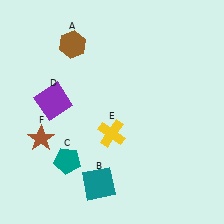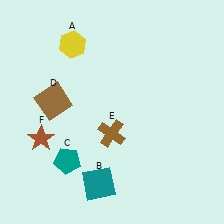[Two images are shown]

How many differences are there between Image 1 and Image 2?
There are 3 differences between the two images.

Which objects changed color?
A changed from brown to yellow. D changed from purple to brown. E changed from yellow to brown.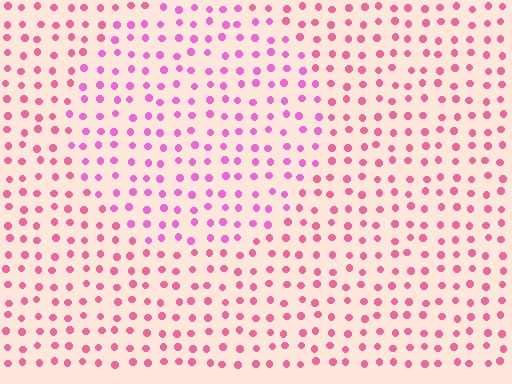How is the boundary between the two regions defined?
The boundary is defined purely by a slight shift in hue (about 26 degrees). Spacing, size, and orientation are identical on both sides.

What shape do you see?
I see a circle.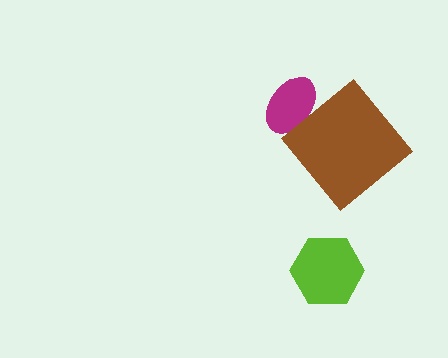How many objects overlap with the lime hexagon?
0 objects overlap with the lime hexagon.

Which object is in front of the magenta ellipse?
The brown diamond is in front of the magenta ellipse.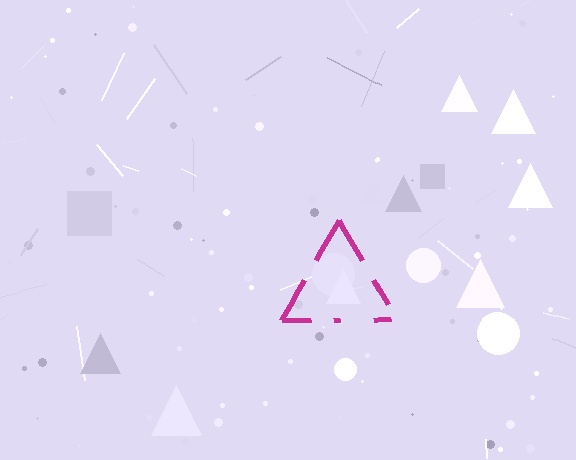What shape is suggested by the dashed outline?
The dashed outline suggests a triangle.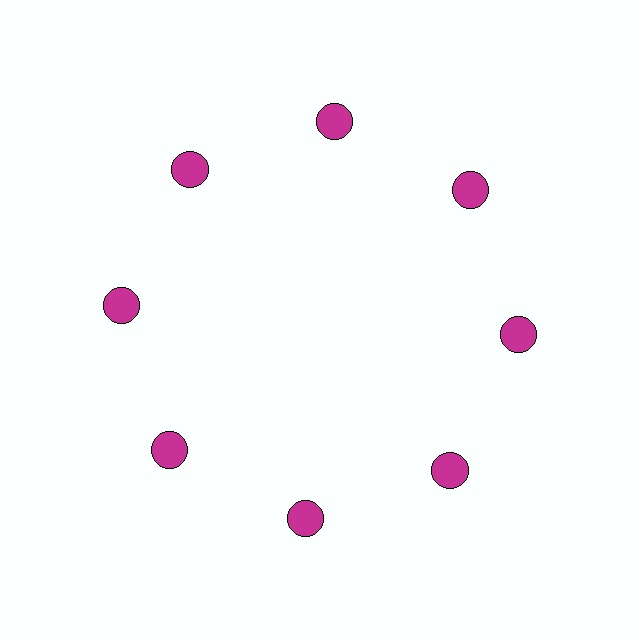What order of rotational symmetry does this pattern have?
This pattern has 8-fold rotational symmetry.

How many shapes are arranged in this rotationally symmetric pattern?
There are 8 shapes, arranged in 8 groups of 1.